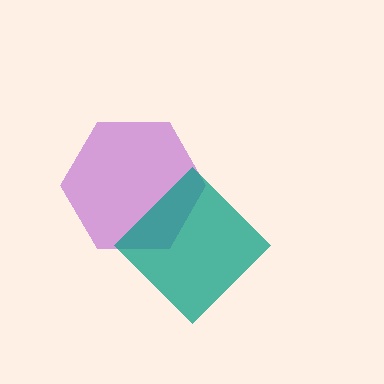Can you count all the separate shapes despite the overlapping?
Yes, there are 2 separate shapes.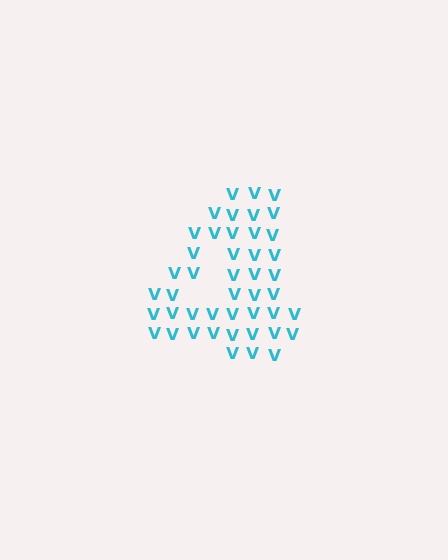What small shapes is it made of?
It is made of small letter V's.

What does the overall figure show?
The overall figure shows the digit 4.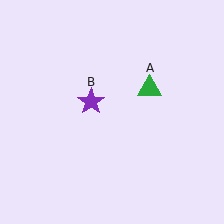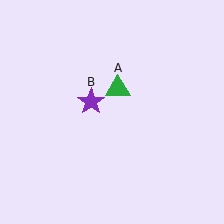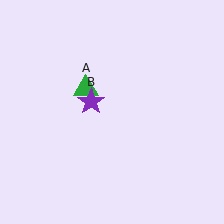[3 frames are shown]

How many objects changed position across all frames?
1 object changed position: green triangle (object A).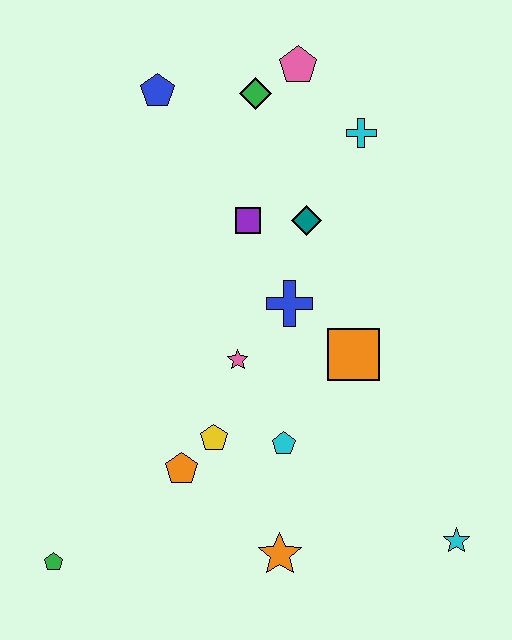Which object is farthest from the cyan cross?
The green pentagon is farthest from the cyan cross.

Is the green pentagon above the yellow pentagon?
No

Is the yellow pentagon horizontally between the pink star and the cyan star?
No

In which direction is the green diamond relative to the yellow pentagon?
The green diamond is above the yellow pentagon.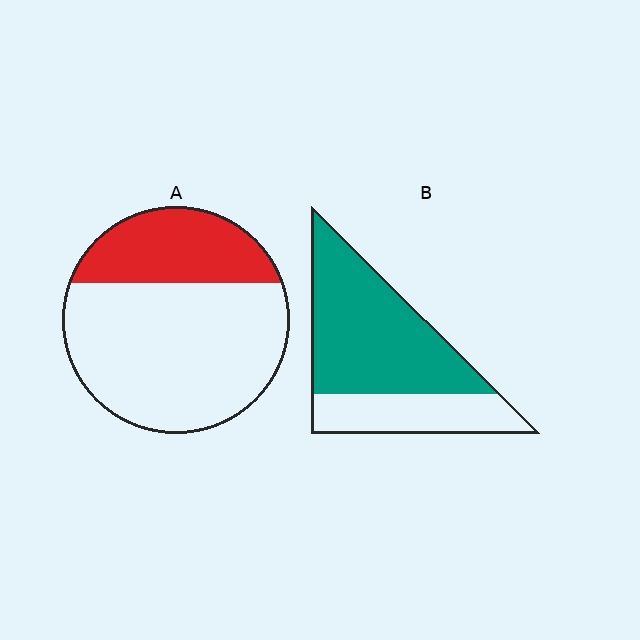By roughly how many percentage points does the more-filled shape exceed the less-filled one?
By roughly 40 percentage points (B over A).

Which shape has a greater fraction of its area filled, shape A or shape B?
Shape B.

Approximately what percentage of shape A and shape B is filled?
A is approximately 30% and B is approximately 70%.